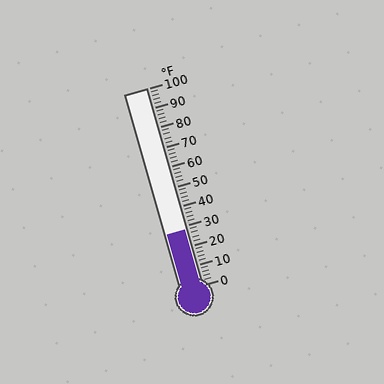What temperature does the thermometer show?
The thermometer shows approximately 28°F.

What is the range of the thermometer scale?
The thermometer scale ranges from 0°F to 100°F.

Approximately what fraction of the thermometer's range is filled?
The thermometer is filled to approximately 30% of its range.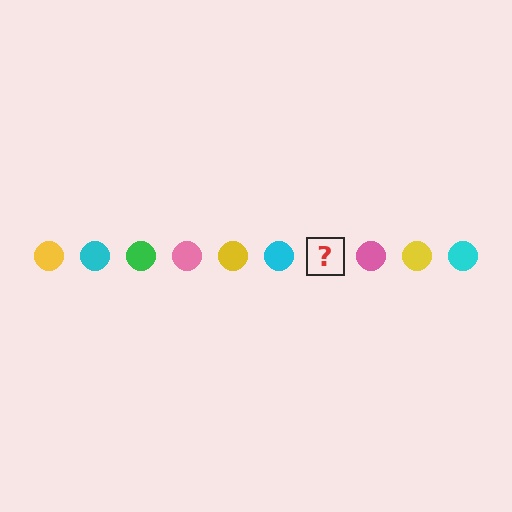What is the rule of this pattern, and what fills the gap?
The rule is that the pattern cycles through yellow, cyan, green, pink circles. The gap should be filled with a green circle.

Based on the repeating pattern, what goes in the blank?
The blank should be a green circle.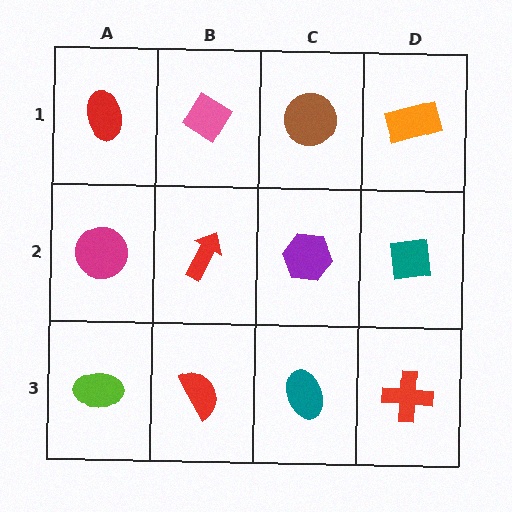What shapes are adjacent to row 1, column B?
A red arrow (row 2, column B), a red ellipse (row 1, column A), a brown circle (row 1, column C).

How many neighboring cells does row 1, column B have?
3.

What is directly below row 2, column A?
A lime ellipse.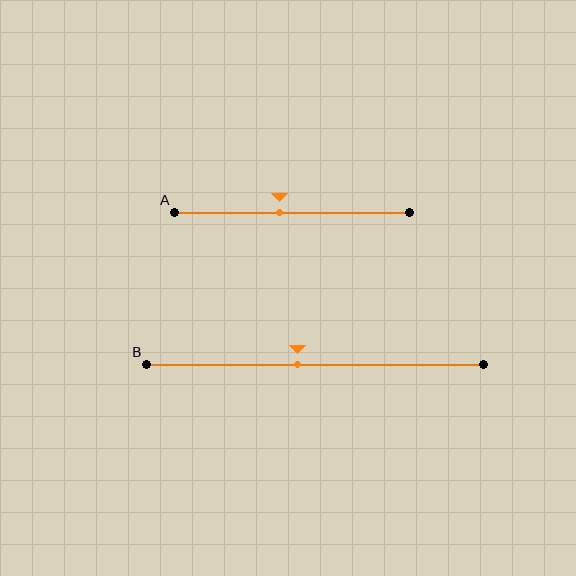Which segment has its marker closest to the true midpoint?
Segment A has its marker closest to the true midpoint.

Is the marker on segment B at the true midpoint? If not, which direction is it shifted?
No, the marker on segment B is shifted to the left by about 5% of the segment length.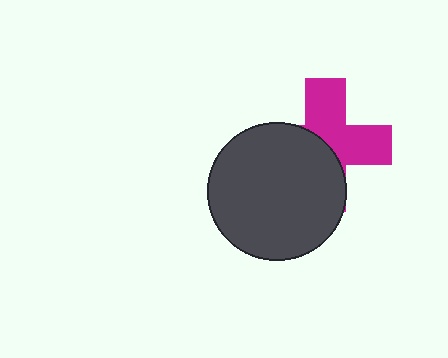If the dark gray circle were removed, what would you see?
You would see the complete magenta cross.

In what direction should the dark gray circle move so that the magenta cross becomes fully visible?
The dark gray circle should move toward the lower-left. That is the shortest direction to clear the overlap and leave the magenta cross fully visible.